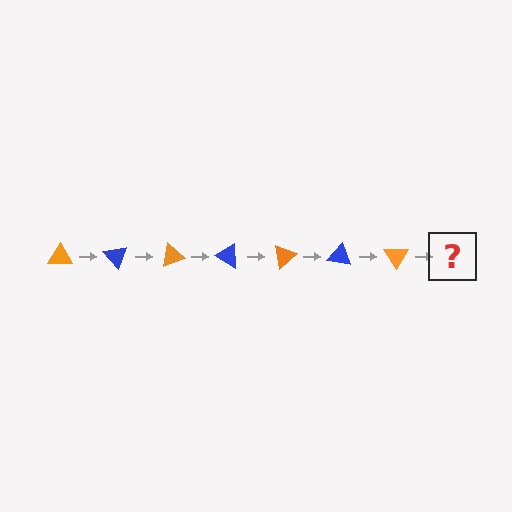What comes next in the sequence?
The next element should be a blue triangle, rotated 350 degrees from the start.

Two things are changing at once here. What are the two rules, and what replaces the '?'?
The two rules are that it rotates 50 degrees each step and the color cycles through orange and blue. The '?' should be a blue triangle, rotated 350 degrees from the start.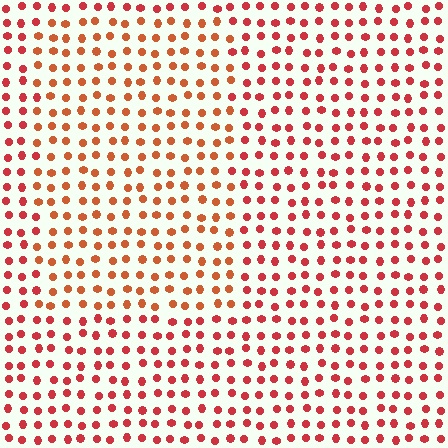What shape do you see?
I see a rectangle.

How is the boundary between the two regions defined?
The boundary is defined purely by a slight shift in hue (about 22 degrees). Spacing, size, and orientation are identical on both sides.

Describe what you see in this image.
The image is filled with small red elements in a uniform arrangement. A rectangle-shaped region is visible where the elements are tinted to a slightly different hue, forming a subtle color boundary.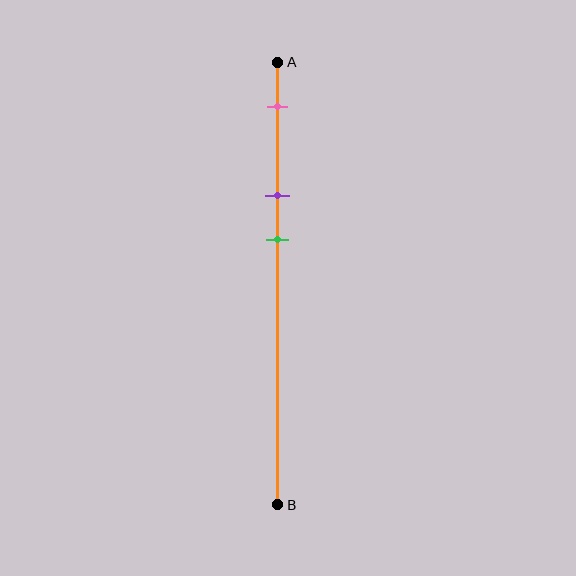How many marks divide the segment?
There are 3 marks dividing the segment.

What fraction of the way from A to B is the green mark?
The green mark is approximately 40% (0.4) of the way from A to B.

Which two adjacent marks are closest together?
The purple and green marks are the closest adjacent pair.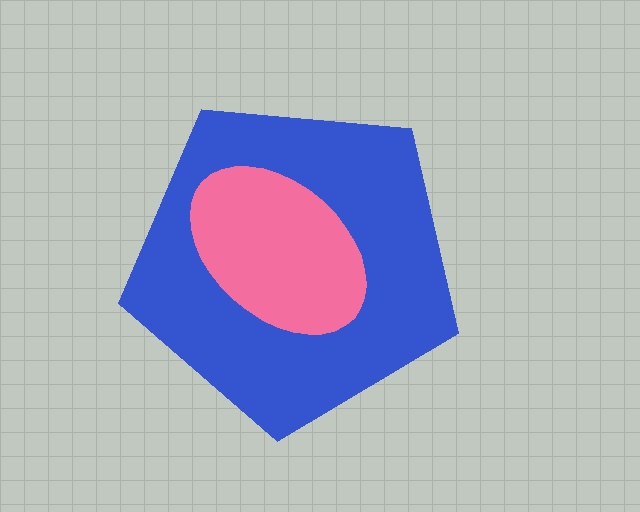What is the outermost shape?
The blue pentagon.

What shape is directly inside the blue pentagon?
The pink ellipse.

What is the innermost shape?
The pink ellipse.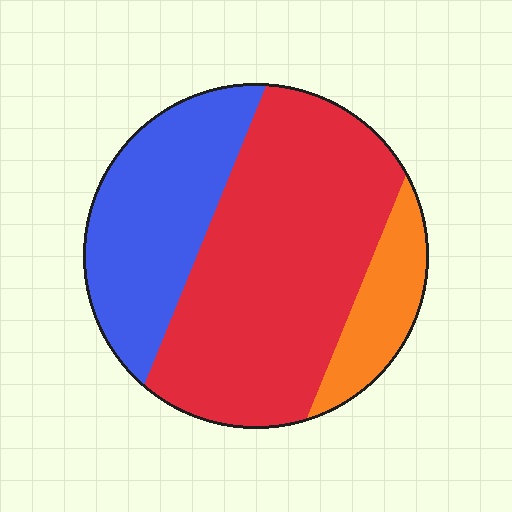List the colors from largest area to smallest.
From largest to smallest: red, blue, orange.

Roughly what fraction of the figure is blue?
Blue covers roughly 30% of the figure.